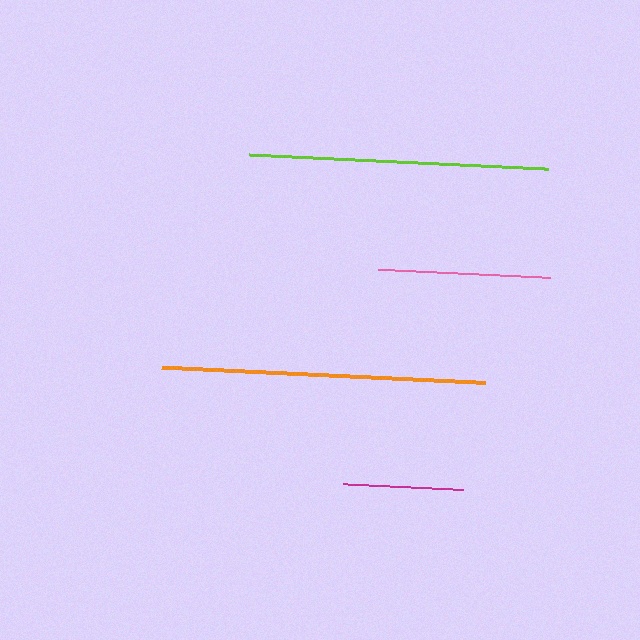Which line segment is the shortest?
The magenta line is the shortest at approximately 120 pixels.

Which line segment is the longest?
The orange line is the longest at approximately 325 pixels.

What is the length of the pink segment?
The pink segment is approximately 172 pixels long.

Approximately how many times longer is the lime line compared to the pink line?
The lime line is approximately 1.7 times the length of the pink line.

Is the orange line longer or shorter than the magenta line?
The orange line is longer than the magenta line.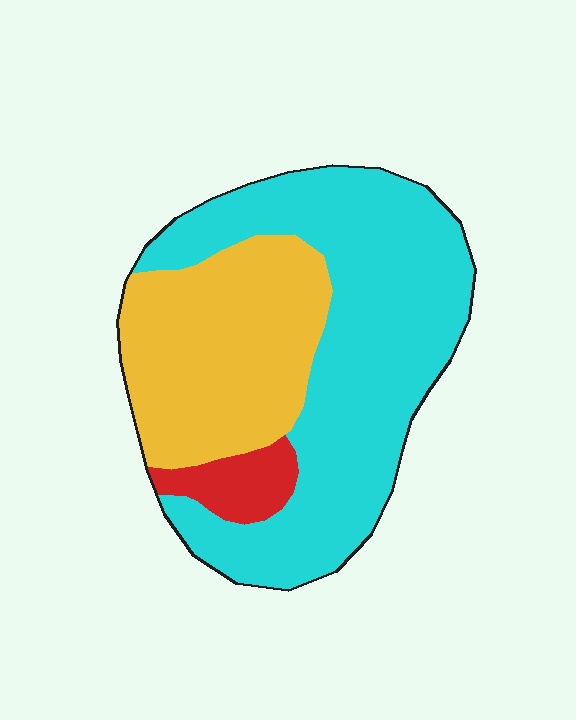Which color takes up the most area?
Cyan, at roughly 60%.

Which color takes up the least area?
Red, at roughly 5%.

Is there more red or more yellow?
Yellow.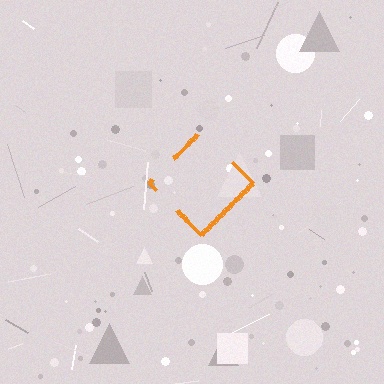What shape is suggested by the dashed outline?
The dashed outline suggests a diamond.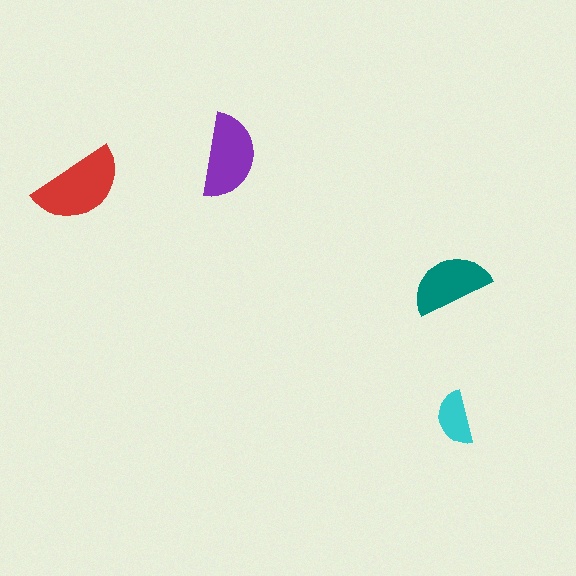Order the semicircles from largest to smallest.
the red one, the purple one, the teal one, the cyan one.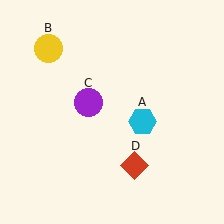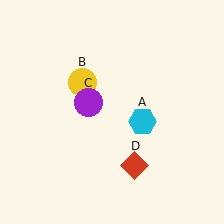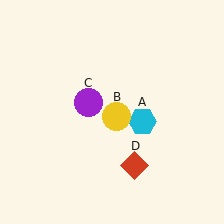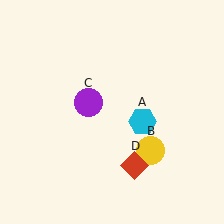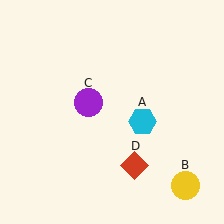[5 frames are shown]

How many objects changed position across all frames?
1 object changed position: yellow circle (object B).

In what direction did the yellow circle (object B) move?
The yellow circle (object B) moved down and to the right.